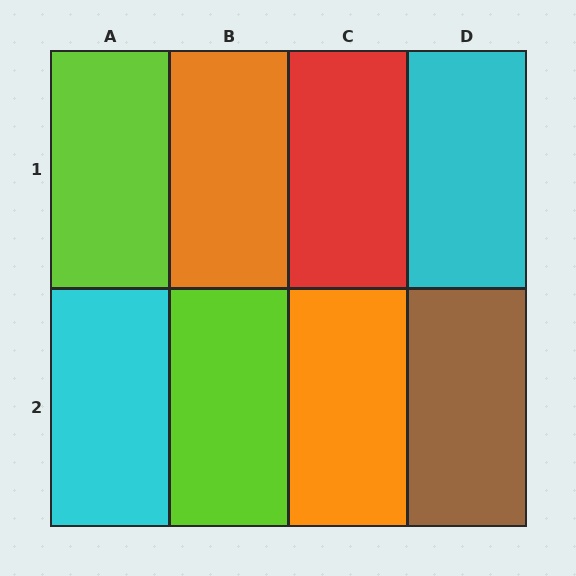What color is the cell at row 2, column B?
Lime.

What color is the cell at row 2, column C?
Orange.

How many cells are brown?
1 cell is brown.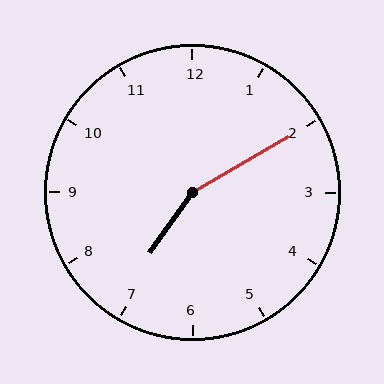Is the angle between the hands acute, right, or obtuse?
It is obtuse.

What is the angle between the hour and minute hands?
Approximately 155 degrees.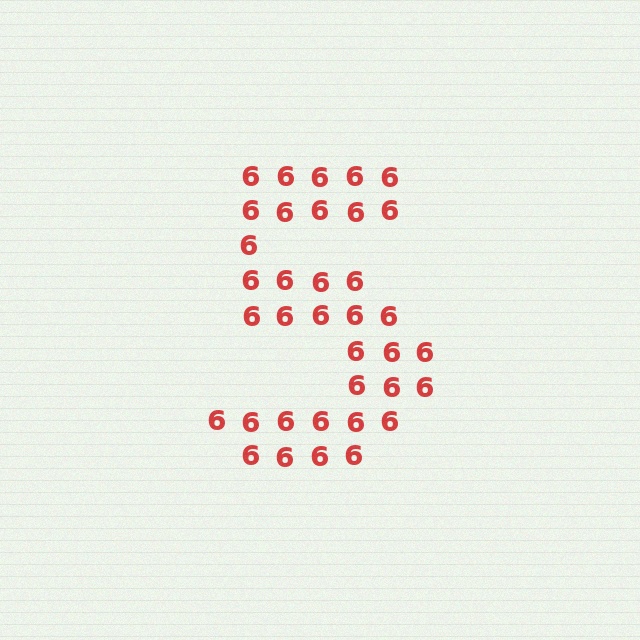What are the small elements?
The small elements are digit 6's.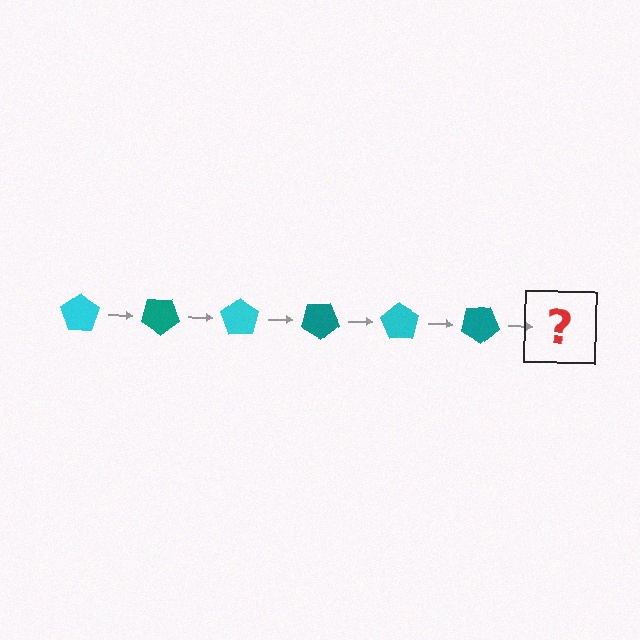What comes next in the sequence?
The next element should be a cyan pentagon, rotated 210 degrees from the start.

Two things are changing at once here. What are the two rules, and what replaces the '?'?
The two rules are that it rotates 35 degrees each step and the color cycles through cyan and teal. The '?' should be a cyan pentagon, rotated 210 degrees from the start.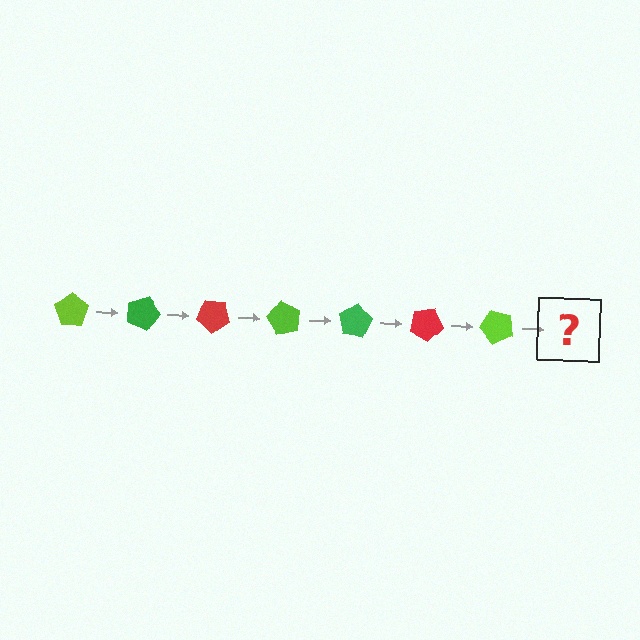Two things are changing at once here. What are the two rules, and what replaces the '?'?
The two rules are that it rotates 20 degrees each step and the color cycles through lime, green, and red. The '?' should be a green pentagon, rotated 140 degrees from the start.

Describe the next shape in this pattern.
It should be a green pentagon, rotated 140 degrees from the start.